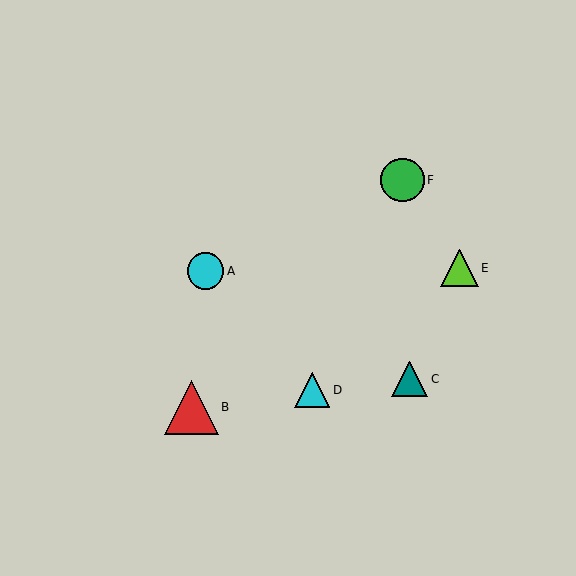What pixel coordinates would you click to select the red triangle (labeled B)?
Click at (191, 407) to select the red triangle B.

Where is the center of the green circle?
The center of the green circle is at (403, 180).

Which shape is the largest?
The red triangle (labeled B) is the largest.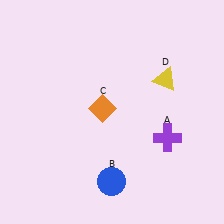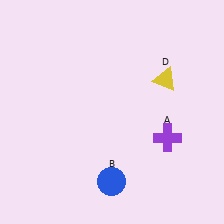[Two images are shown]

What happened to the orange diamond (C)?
The orange diamond (C) was removed in Image 2. It was in the top-left area of Image 1.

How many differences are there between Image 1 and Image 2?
There is 1 difference between the two images.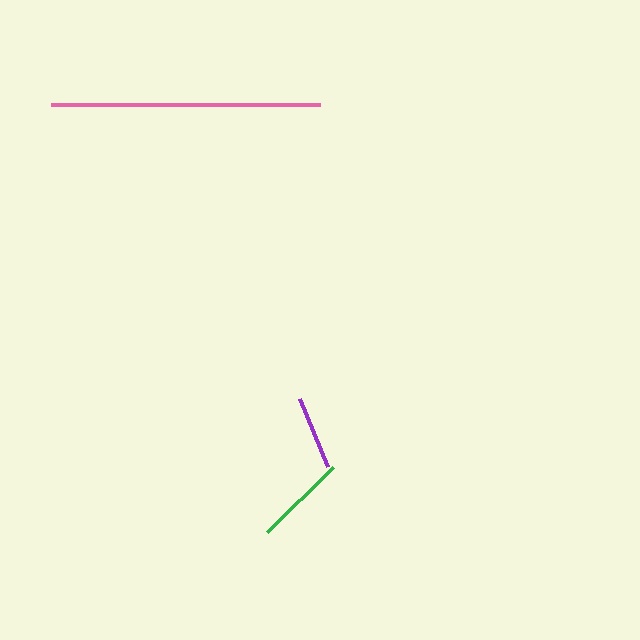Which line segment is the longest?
The pink line is the longest at approximately 269 pixels.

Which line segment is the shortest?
The purple line is the shortest at approximately 73 pixels.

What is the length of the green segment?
The green segment is approximately 93 pixels long.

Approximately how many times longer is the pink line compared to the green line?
The pink line is approximately 2.9 times the length of the green line.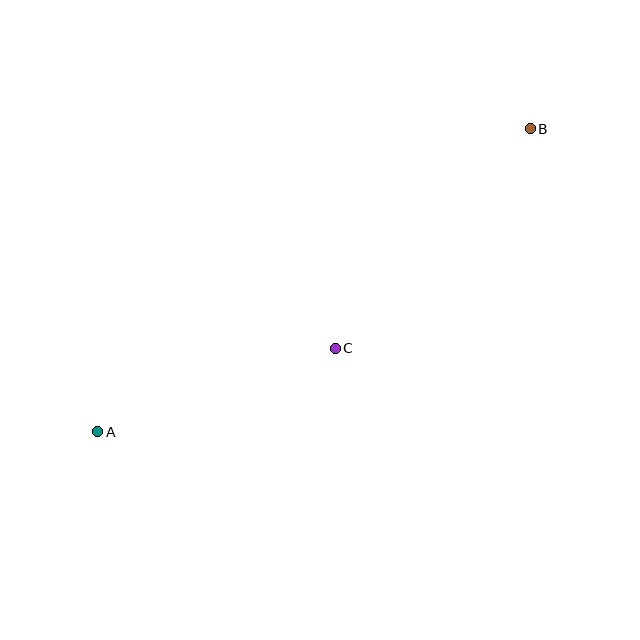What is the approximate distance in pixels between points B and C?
The distance between B and C is approximately 294 pixels.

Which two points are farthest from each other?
Points A and B are farthest from each other.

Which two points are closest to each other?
Points A and C are closest to each other.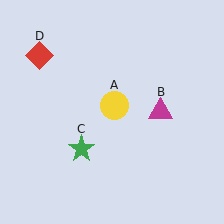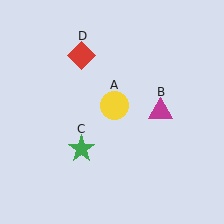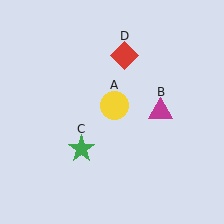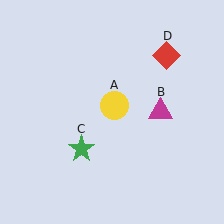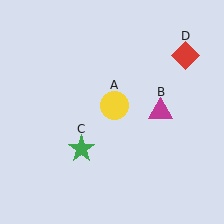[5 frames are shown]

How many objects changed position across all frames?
1 object changed position: red diamond (object D).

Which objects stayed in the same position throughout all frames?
Yellow circle (object A) and magenta triangle (object B) and green star (object C) remained stationary.